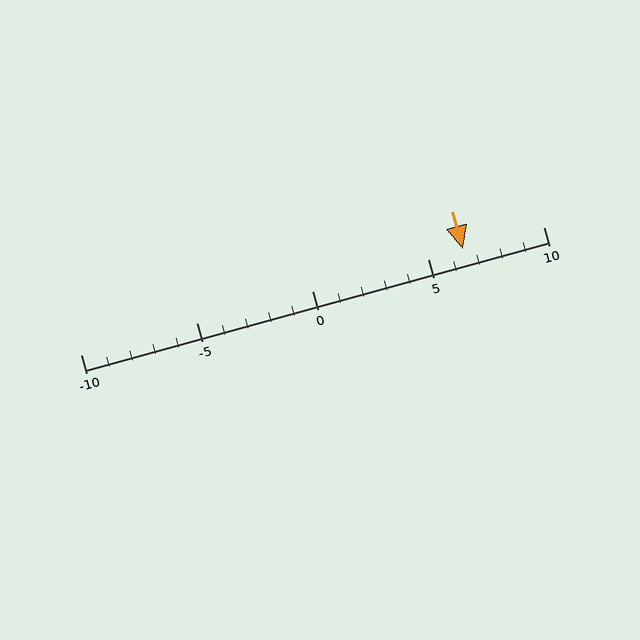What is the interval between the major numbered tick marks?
The major tick marks are spaced 5 units apart.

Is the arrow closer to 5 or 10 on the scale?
The arrow is closer to 5.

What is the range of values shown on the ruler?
The ruler shows values from -10 to 10.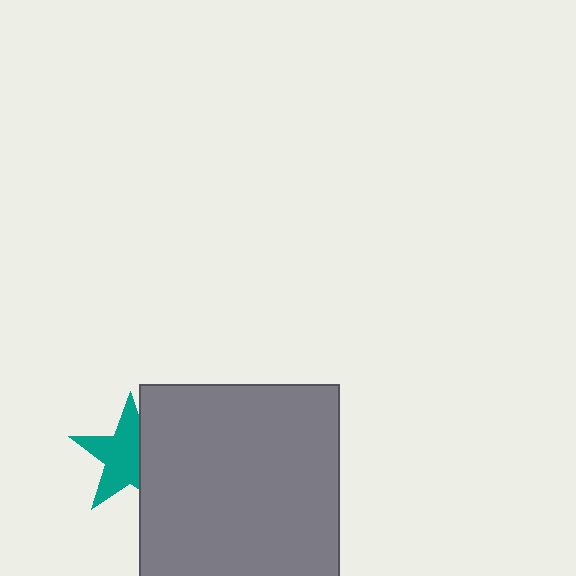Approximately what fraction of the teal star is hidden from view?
Roughly 35% of the teal star is hidden behind the gray square.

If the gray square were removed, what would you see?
You would see the complete teal star.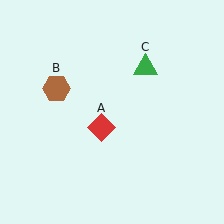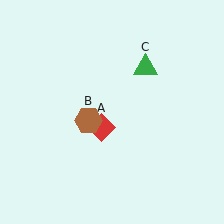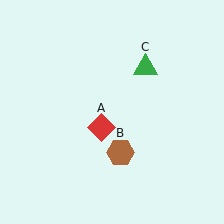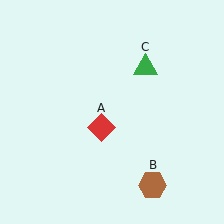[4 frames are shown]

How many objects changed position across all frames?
1 object changed position: brown hexagon (object B).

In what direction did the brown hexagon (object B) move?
The brown hexagon (object B) moved down and to the right.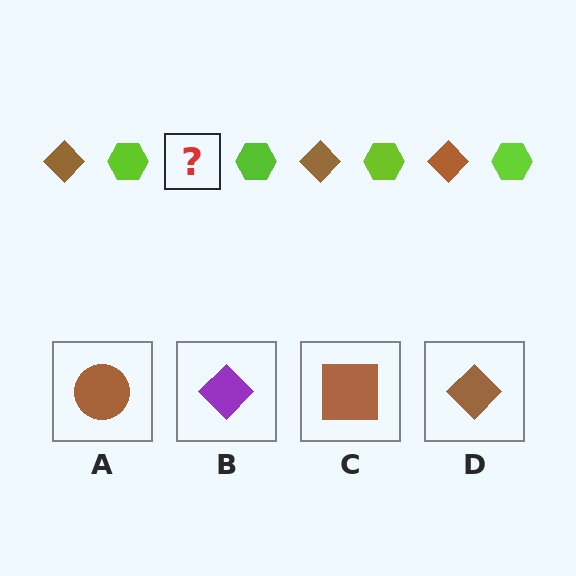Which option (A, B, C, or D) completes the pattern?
D.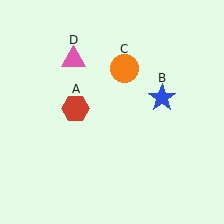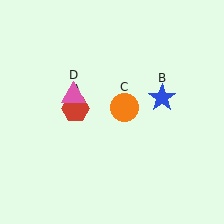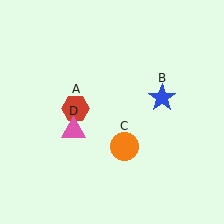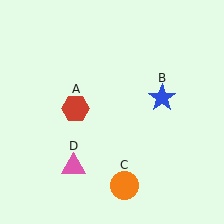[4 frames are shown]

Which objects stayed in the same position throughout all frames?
Red hexagon (object A) and blue star (object B) remained stationary.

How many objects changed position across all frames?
2 objects changed position: orange circle (object C), pink triangle (object D).